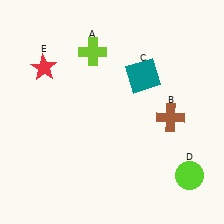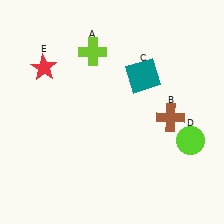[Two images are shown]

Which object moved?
The lime circle (D) moved up.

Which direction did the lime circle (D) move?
The lime circle (D) moved up.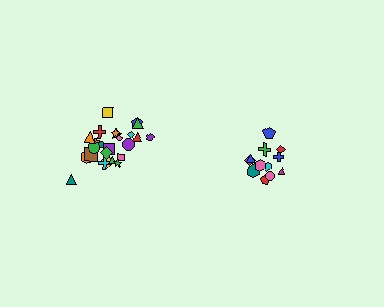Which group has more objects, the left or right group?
The left group.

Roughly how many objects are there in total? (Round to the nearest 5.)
Roughly 35 objects in total.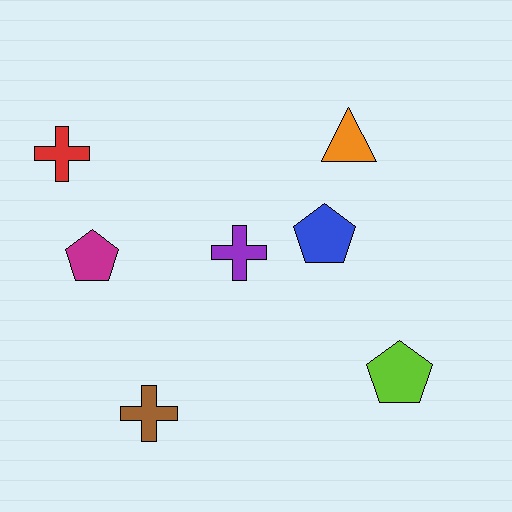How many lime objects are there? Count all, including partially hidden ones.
There is 1 lime object.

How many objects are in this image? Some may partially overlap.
There are 7 objects.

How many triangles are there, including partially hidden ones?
There is 1 triangle.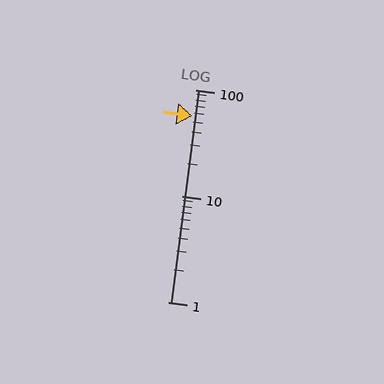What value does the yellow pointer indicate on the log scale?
The pointer indicates approximately 57.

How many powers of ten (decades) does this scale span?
The scale spans 2 decades, from 1 to 100.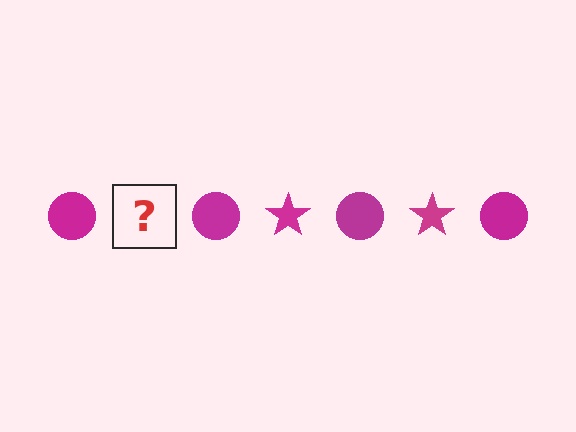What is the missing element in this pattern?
The missing element is a magenta star.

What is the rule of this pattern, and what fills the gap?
The rule is that the pattern cycles through circle, star shapes in magenta. The gap should be filled with a magenta star.